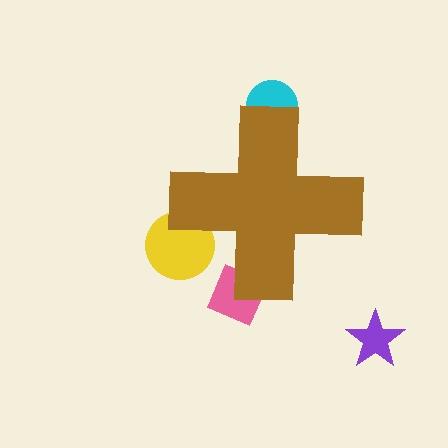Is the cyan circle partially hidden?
Yes, the cyan circle is partially hidden behind the brown cross.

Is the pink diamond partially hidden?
Yes, the pink diamond is partially hidden behind the brown cross.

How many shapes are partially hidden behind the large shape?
3 shapes are partially hidden.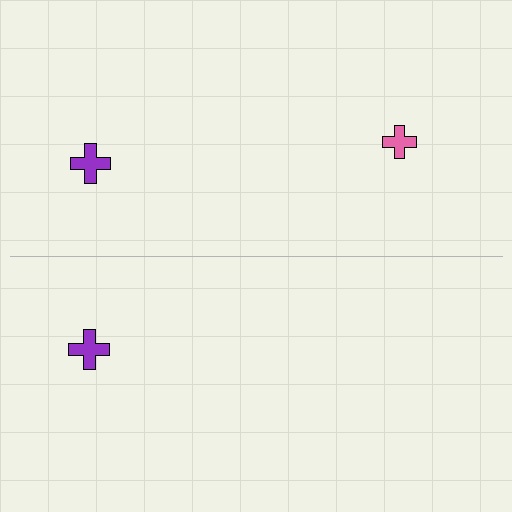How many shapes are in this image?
There are 3 shapes in this image.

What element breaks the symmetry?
A pink cross is missing from the bottom side.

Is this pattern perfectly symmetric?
No, the pattern is not perfectly symmetric. A pink cross is missing from the bottom side.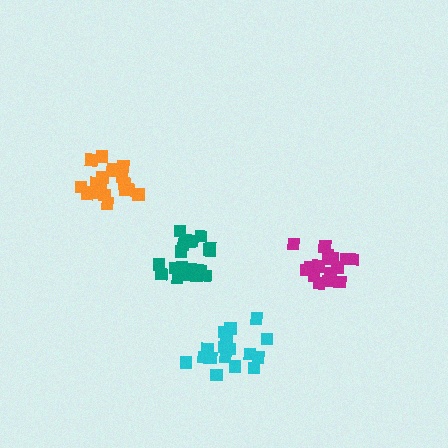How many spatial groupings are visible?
There are 4 spatial groupings.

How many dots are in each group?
Group 1: 19 dots, Group 2: 16 dots, Group 3: 17 dots, Group 4: 20 dots (72 total).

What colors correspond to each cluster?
The clusters are colored: teal, magenta, cyan, orange.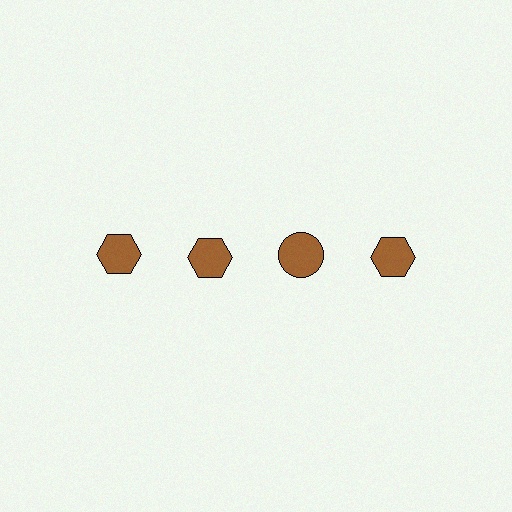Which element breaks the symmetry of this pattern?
The brown circle in the top row, center column breaks the symmetry. All other shapes are brown hexagons.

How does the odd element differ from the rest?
It has a different shape: circle instead of hexagon.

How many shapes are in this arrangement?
There are 4 shapes arranged in a grid pattern.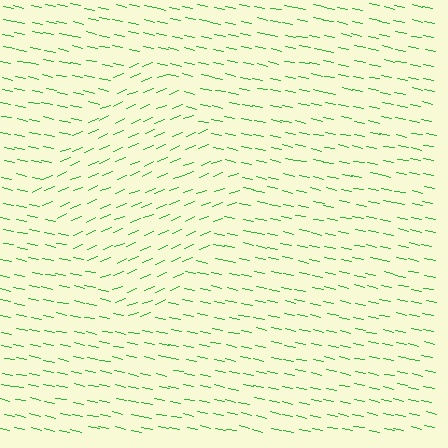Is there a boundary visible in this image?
Yes, there is a texture boundary formed by a change in line orientation.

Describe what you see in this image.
The image is filled with small green line segments. A diamond region in the image has lines oriented differently from the surrounding lines, creating a visible texture boundary.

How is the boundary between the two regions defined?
The boundary is defined purely by a change in line orientation (approximately 34 degrees difference). All lines are the same color and thickness.